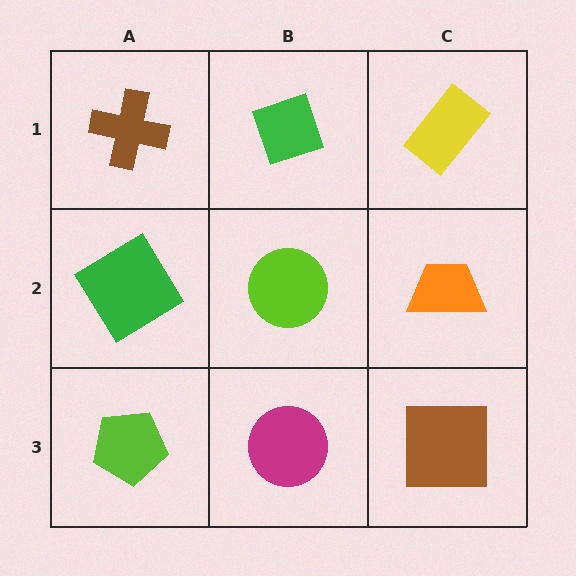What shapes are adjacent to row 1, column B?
A lime circle (row 2, column B), a brown cross (row 1, column A), a yellow rectangle (row 1, column C).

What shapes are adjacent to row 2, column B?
A green diamond (row 1, column B), a magenta circle (row 3, column B), a green diamond (row 2, column A), an orange trapezoid (row 2, column C).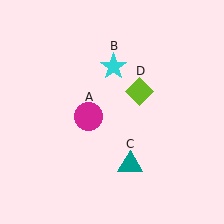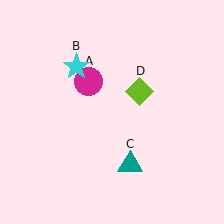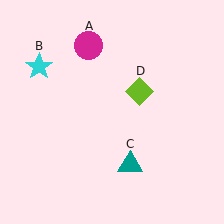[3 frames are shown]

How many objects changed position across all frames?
2 objects changed position: magenta circle (object A), cyan star (object B).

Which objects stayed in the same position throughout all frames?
Teal triangle (object C) and lime diamond (object D) remained stationary.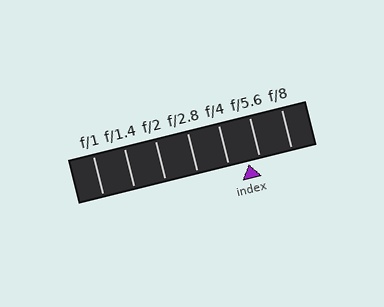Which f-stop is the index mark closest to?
The index mark is closest to f/5.6.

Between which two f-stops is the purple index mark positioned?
The index mark is between f/4 and f/5.6.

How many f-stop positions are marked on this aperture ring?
There are 7 f-stop positions marked.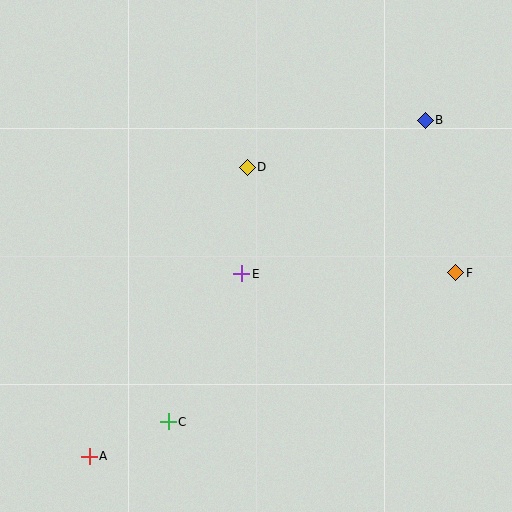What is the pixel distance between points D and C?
The distance between D and C is 266 pixels.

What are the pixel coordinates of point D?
Point D is at (247, 167).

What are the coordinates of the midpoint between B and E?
The midpoint between B and E is at (334, 197).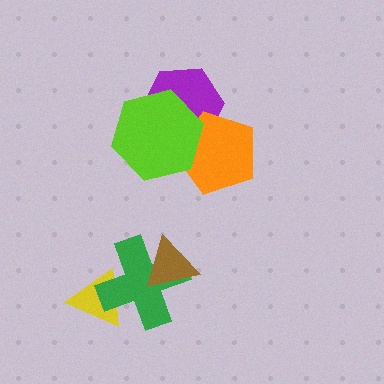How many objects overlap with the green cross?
2 objects overlap with the green cross.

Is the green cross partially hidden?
Yes, it is partially covered by another shape.